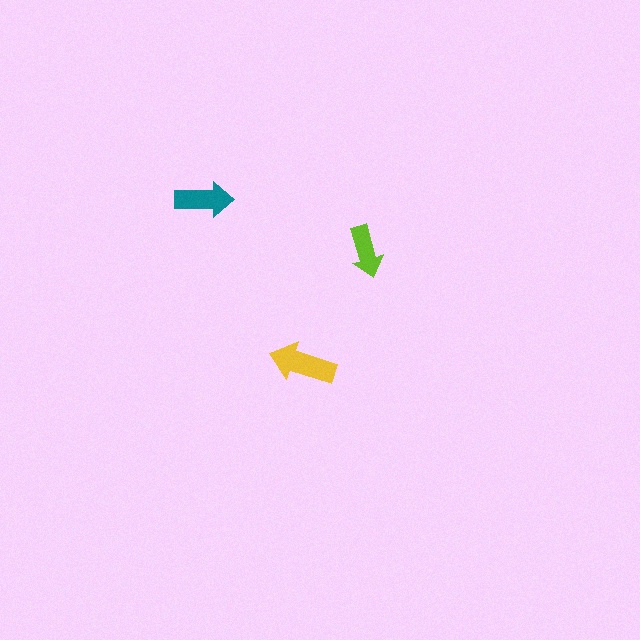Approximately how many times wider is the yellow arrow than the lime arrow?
About 1.5 times wider.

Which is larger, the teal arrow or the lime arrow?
The teal one.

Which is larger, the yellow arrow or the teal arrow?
The yellow one.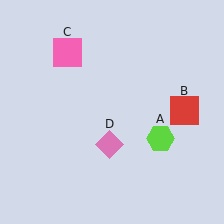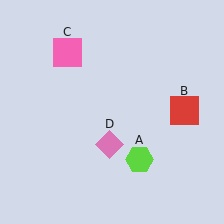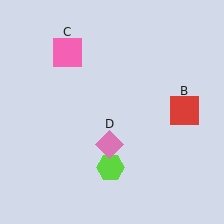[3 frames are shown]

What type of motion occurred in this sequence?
The lime hexagon (object A) rotated clockwise around the center of the scene.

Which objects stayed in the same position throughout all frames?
Red square (object B) and pink square (object C) and pink diamond (object D) remained stationary.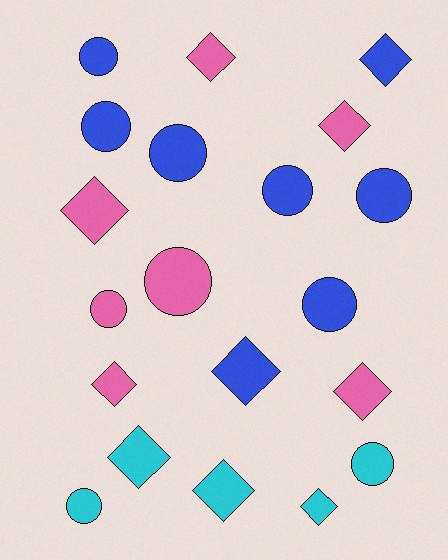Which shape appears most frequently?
Circle, with 10 objects.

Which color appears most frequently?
Blue, with 8 objects.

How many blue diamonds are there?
There are 2 blue diamonds.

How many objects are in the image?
There are 20 objects.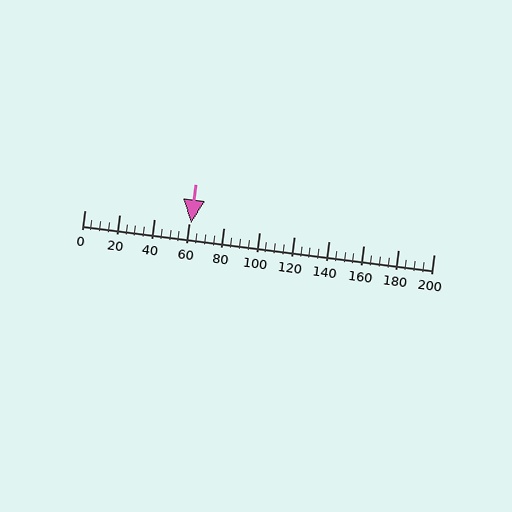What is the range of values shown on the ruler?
The ruler shows values from 0 to 200.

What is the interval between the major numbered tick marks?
The major tick marks are spaced 20 units apart.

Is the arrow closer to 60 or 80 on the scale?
The arrow is closer to 60.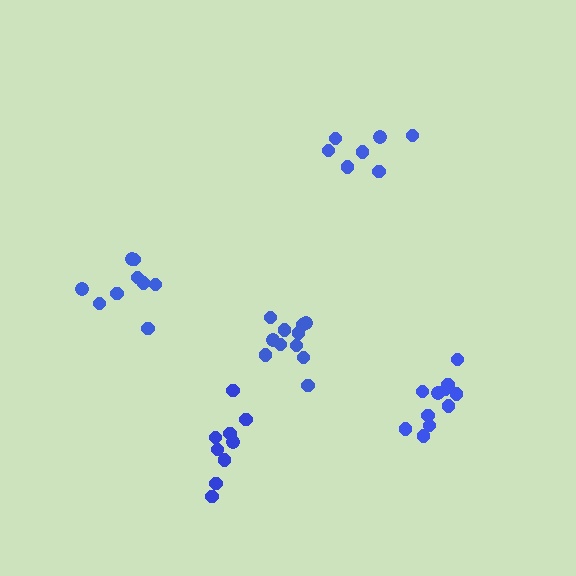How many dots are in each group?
Group 1: 9 dots, Group 2: 11 dots, Group 3: 9 dots, Group 4: 8 dots, Group 5: 11 dots (48 total).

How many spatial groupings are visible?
There are 5 spatial groupings.